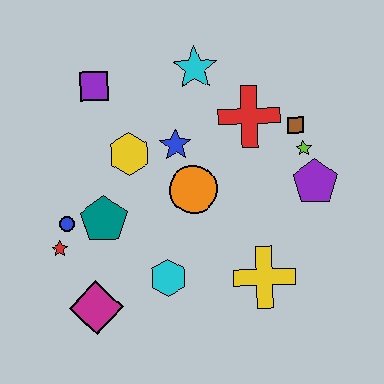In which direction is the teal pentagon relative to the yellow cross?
The teal pentagon is to the left of the yellow cross.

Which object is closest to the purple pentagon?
The lime star is closest to the purple pentagon.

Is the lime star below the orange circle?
No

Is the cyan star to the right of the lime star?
No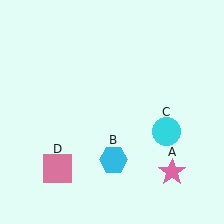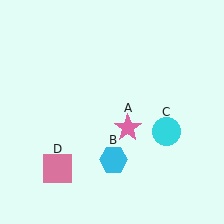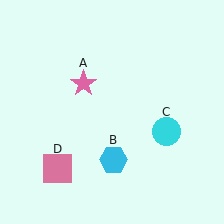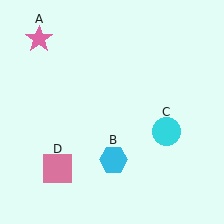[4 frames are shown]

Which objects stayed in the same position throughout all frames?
Cyan hexagon (object B) and cyan circle (object C) and pink square (object D) remained stationary.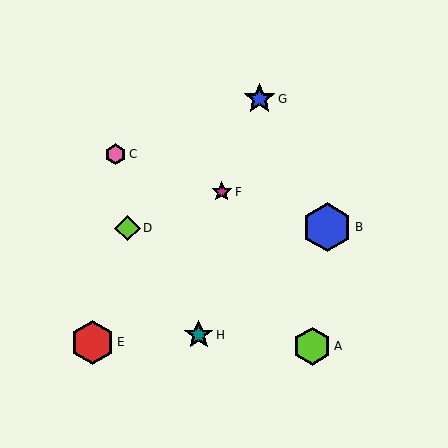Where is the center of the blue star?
The center of the blue star is at (259, 99).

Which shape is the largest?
The blue hexagon (labeled B) is the largest.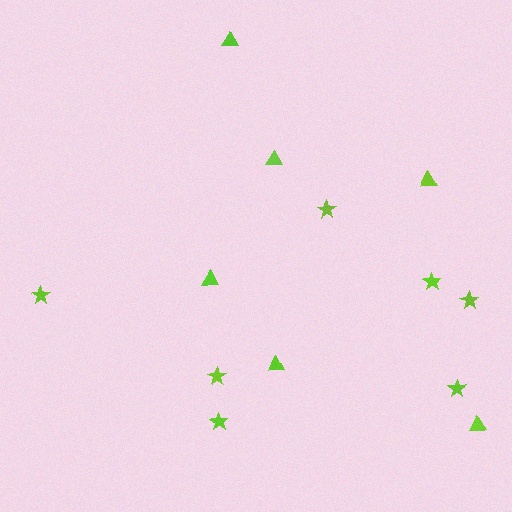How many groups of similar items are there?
There are 2 groups: one group of triangles (6) and one group of stars (7).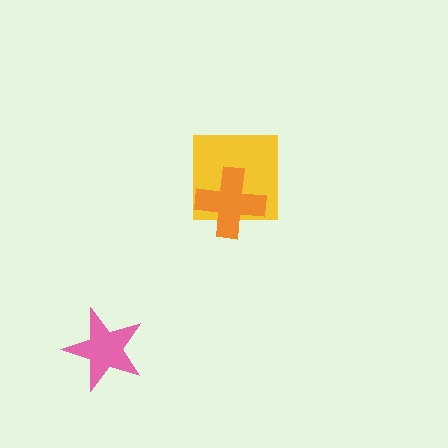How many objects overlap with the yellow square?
1 object overlaps with the yellow square.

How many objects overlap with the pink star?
0 objects overlap with the pink star.